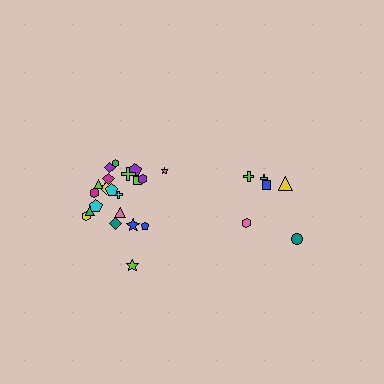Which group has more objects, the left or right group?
The left group.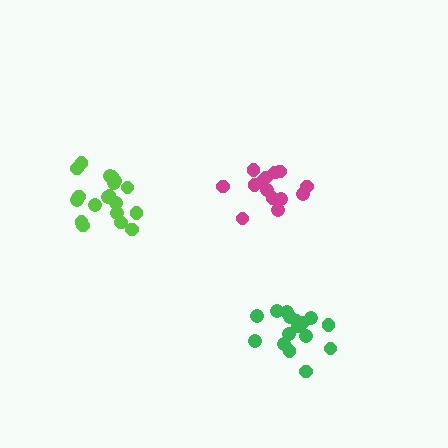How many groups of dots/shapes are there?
There are 3 groups.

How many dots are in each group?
Group 1: 19 dots, Group 2: 14 dots, Group 3: 16 dots (49 total).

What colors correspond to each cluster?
The clusters are colored: lime, magenta, green.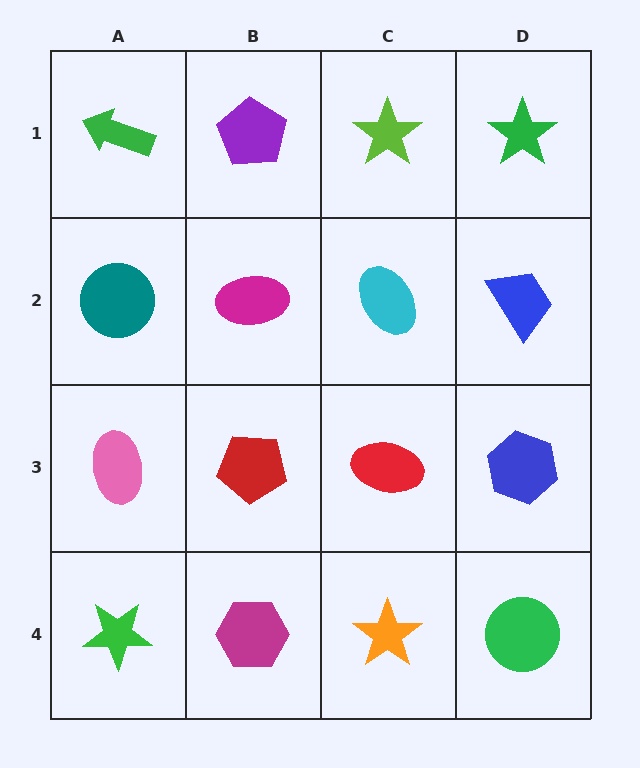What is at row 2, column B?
A magenta ellipse.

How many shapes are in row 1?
4 shapes.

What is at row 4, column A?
A green star.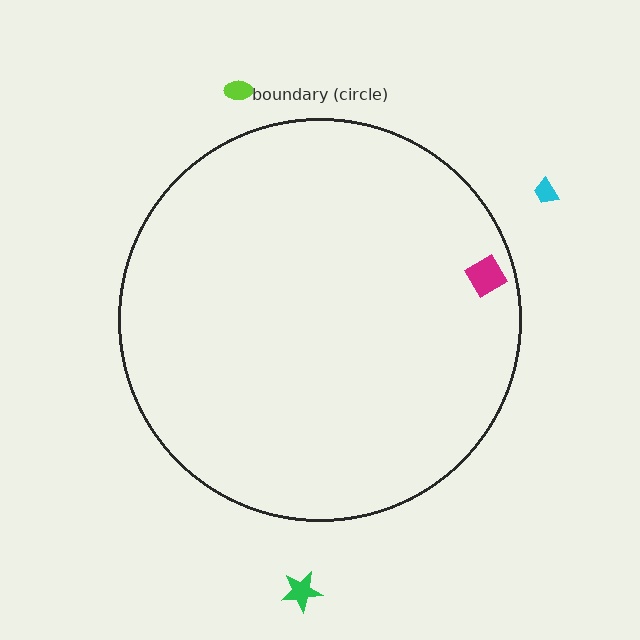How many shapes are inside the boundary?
1 inside, 3 outside.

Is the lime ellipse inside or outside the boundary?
Outside.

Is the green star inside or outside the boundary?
Outside.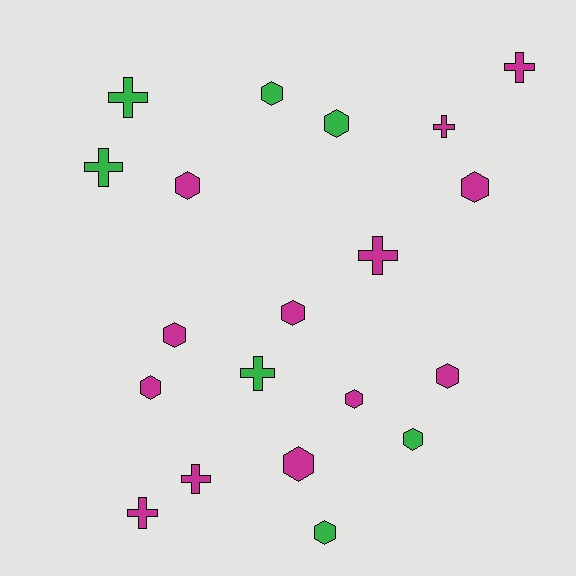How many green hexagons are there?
There are 4 green hexagons.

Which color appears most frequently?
Magenta, with 13 objects.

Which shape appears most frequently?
Hexagon, with 12 objects.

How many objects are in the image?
There are 20 objects.